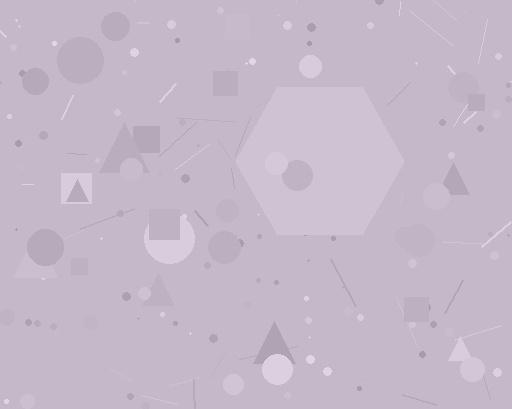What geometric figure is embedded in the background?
A hexagon is embedded in the background.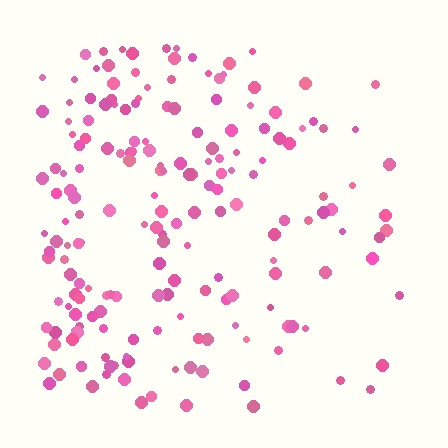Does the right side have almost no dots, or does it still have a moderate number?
Still a moderate number, just noticeably fewer than the left.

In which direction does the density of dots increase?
From right to left, with the left side densest.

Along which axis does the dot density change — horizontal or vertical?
Horizontal.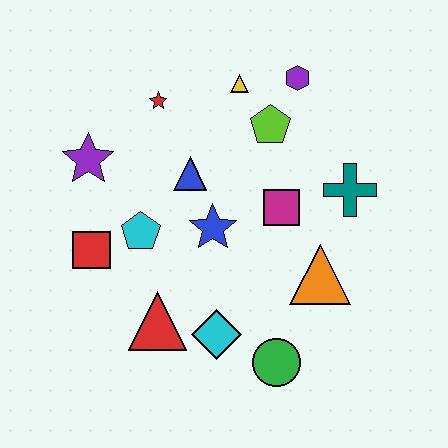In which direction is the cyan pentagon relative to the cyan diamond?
The cyan pentagon is above the cyan diamond.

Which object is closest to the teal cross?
The magenta square is closest to the teal cross.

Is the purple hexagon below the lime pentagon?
No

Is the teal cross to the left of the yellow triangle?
No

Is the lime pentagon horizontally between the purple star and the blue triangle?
No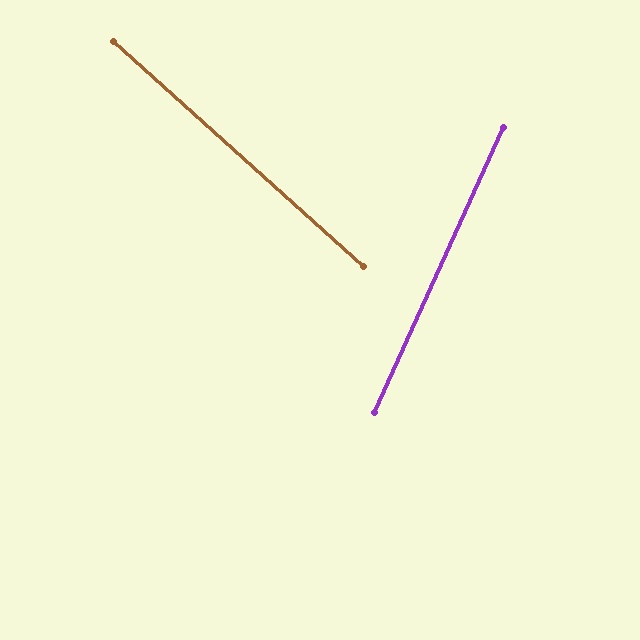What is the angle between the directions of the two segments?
Approximately 73 degrees.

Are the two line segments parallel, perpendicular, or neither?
Neither parallel nor perpendicular — they differ by about 73°.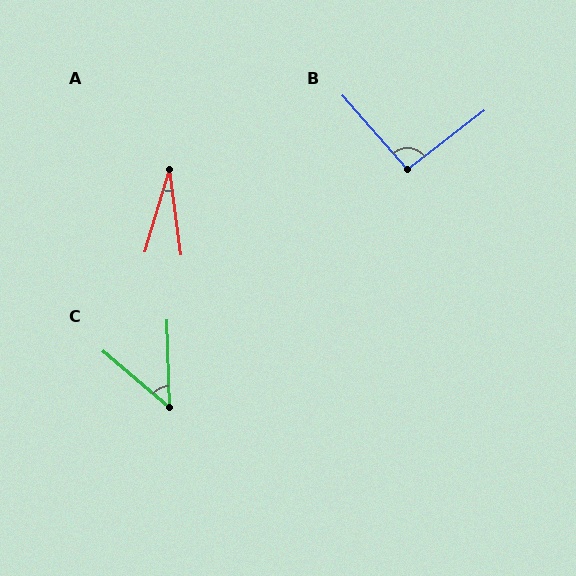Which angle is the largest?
B, at approximately 93 degrees.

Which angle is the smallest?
A, at approximately 24 degrees.